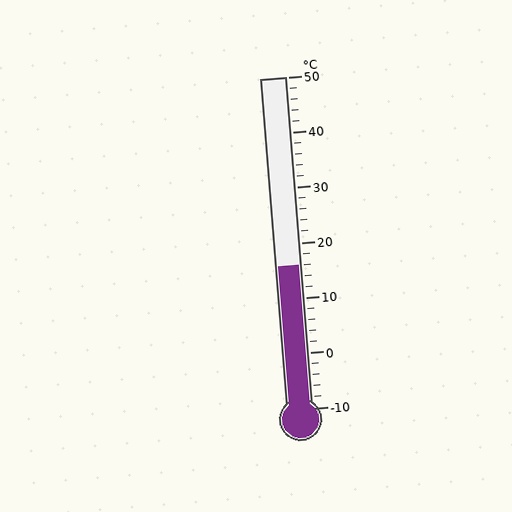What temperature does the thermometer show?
The thermometer shows approximately 16°C.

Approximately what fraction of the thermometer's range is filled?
The thermometer is filled to approximately 45% of its range.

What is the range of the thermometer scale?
The thermometer scale ranges from -10°C to 50°C.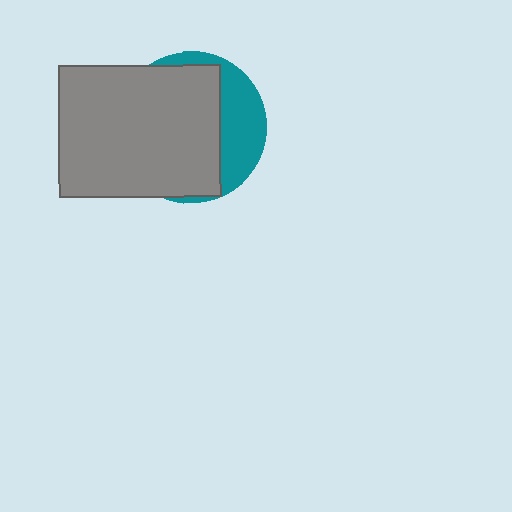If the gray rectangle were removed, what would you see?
You would see the complete teal circle.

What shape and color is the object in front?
The object in front is a gray rectangle.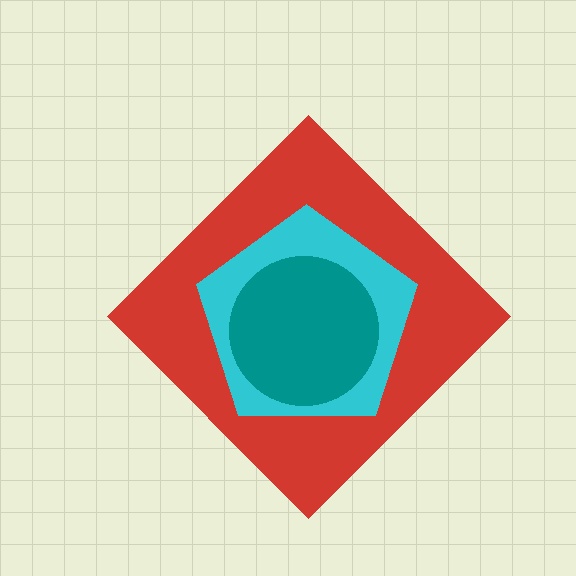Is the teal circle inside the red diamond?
Yes.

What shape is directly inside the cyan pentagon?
The teal circle.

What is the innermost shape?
The teal circle.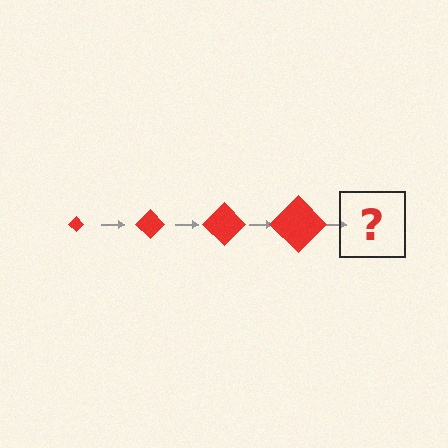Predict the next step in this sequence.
The next step is a red diamond, larger than the previous one.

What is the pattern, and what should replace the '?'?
The pattern is that the diamond gets progressively larger each step. The '?' should be a red diamond, larger than the previous one.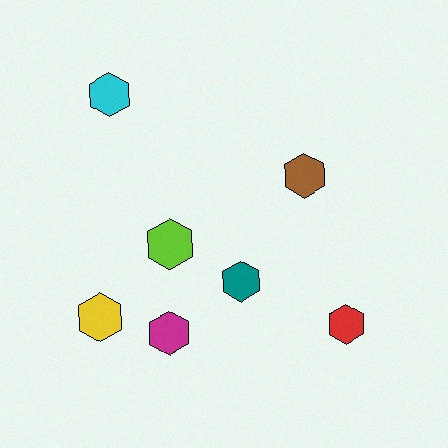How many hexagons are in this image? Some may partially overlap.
There are 7 hexagons.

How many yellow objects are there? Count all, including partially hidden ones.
There is 1 yellow object.